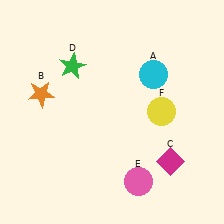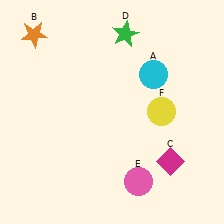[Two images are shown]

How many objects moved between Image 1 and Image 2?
2 objects moved between the two images.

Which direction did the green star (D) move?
The green star (D) moved right.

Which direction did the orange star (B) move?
The orange star (B) moved up.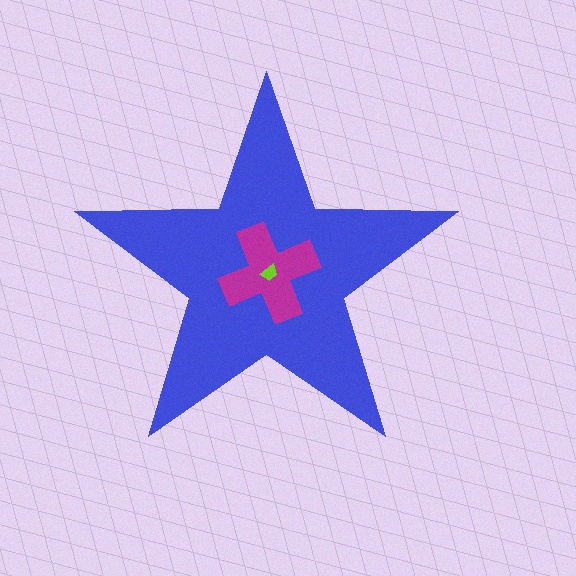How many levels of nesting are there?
3.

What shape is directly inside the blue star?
The magenta cross.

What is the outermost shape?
The blue star.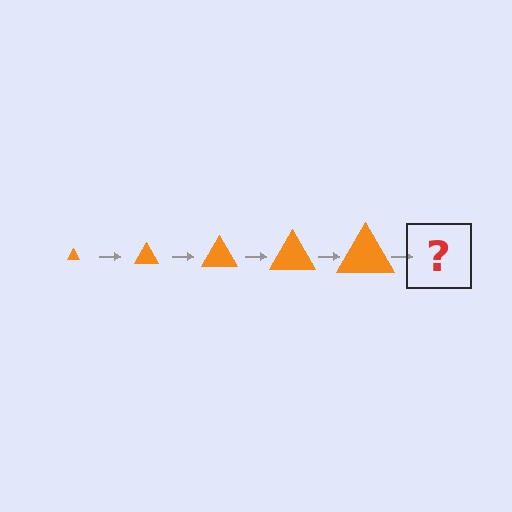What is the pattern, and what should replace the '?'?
The pattern is that the triangle gets progressively larger each step. The '?' should be an orange triangle, larger than the previous one.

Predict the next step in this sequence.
The next step is an orange triangle, larger than the previous one.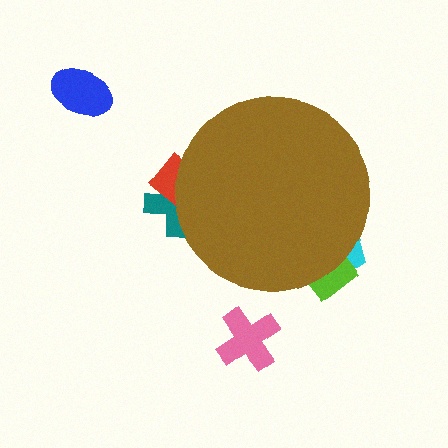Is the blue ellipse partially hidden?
No, the blue ellipse is fully visible.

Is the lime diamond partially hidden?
Yes, the lime diamond is partially hidden behind the brown circle.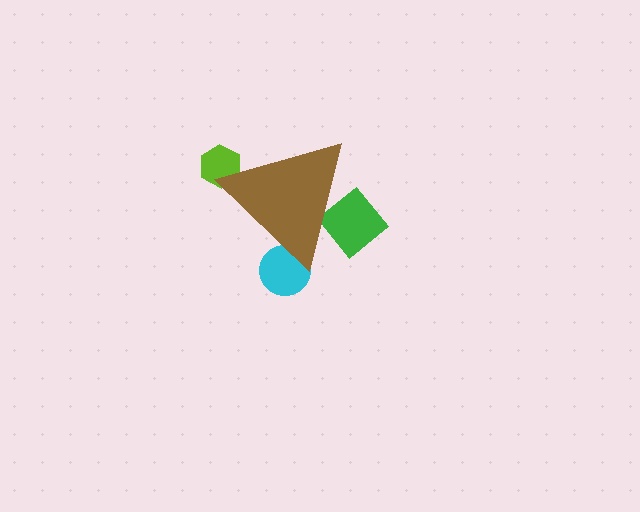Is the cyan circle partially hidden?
Yes, the cyan circle is partially hidden behind the brown triangle.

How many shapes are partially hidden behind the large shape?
3 shapes are partially hidden.